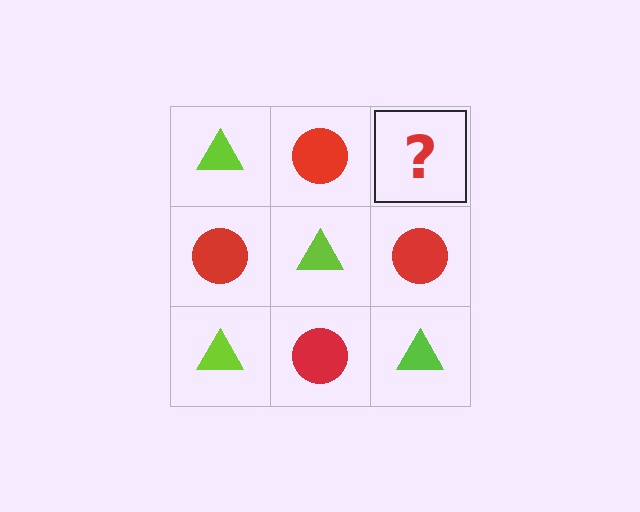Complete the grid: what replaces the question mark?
The question mark should be replaced with a lime triangle.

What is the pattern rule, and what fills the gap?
The rule is that it alternates lime triangle and red circle in a checkerboard pattern. The gap should be filled with a lime triangle.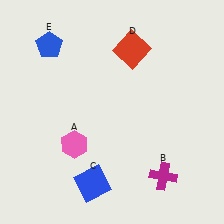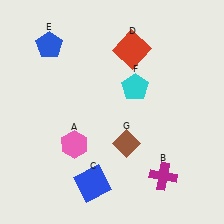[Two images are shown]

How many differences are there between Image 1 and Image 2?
There are 2 differences between the two images.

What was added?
A cyan pentagon (F), a brown diamond (G) were added in Image 2.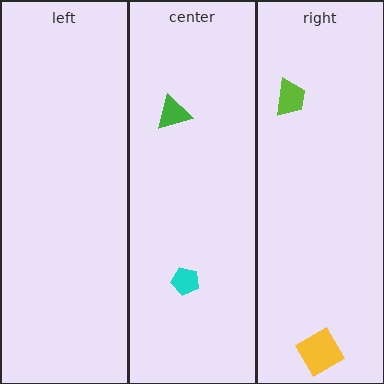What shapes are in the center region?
The cyan pentagon, the green triangle.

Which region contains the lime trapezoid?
The right region.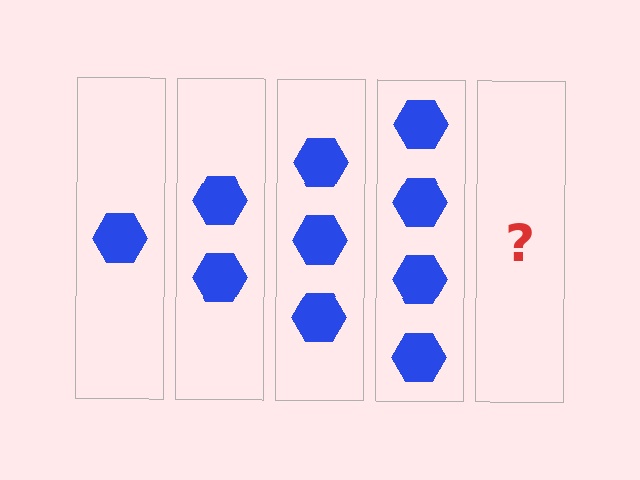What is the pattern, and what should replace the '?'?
The pattern is that each step adds one more hexagon. The '?' should be 5 hexagons.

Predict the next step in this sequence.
The next step is 5 hexagons.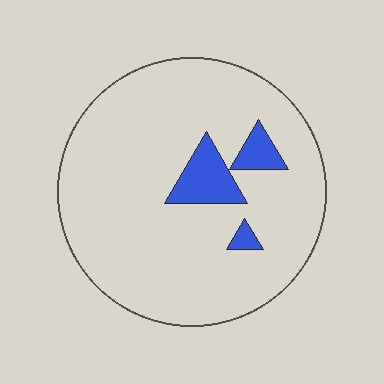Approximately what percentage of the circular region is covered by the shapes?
Approximately 10%.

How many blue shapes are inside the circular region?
3.